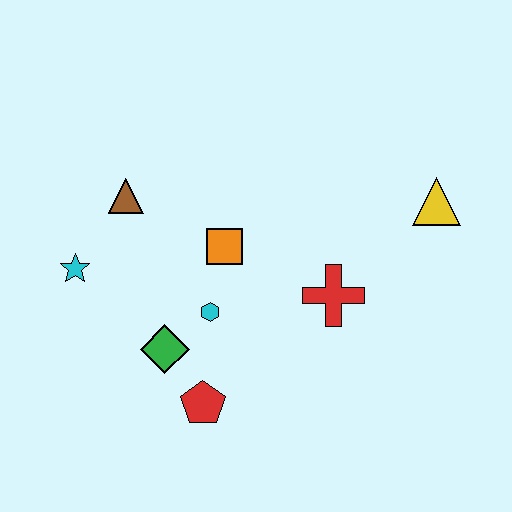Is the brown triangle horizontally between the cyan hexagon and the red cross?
No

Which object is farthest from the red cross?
The cyan star is farthest from the red cross.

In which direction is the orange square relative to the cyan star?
The orange square is to the right of the cyan star.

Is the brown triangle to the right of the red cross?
No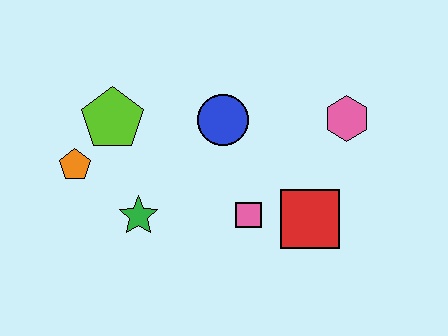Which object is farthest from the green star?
The pink hexagon is farthest from the green star.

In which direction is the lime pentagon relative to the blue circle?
The lime pentagon is to the left of the blue circle.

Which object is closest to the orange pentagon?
The lime pentagon is closest to the orange pentagon.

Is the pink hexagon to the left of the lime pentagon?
No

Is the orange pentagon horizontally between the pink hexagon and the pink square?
No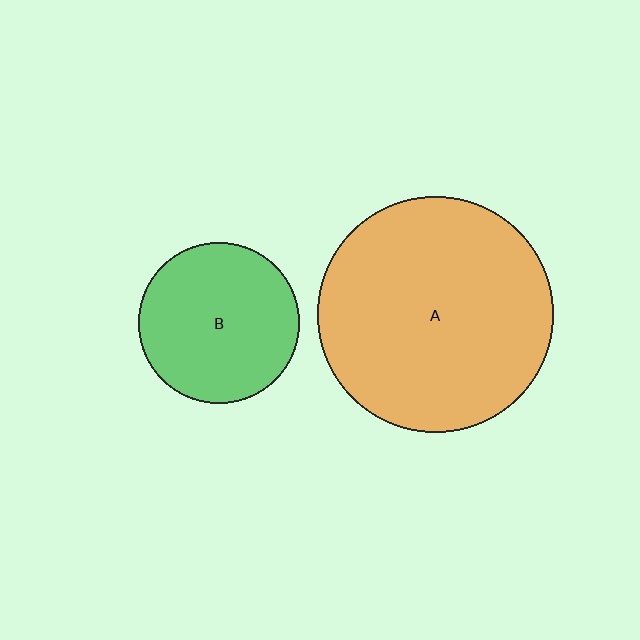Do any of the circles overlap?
No, none of the circles overlap.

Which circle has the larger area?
Circle A (orange).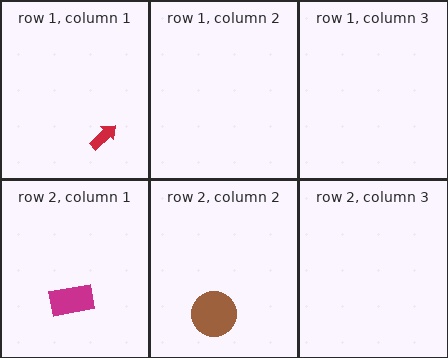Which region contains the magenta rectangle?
The row 2, column 1 region.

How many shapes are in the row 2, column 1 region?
1.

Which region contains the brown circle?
The row 2, column 2 region.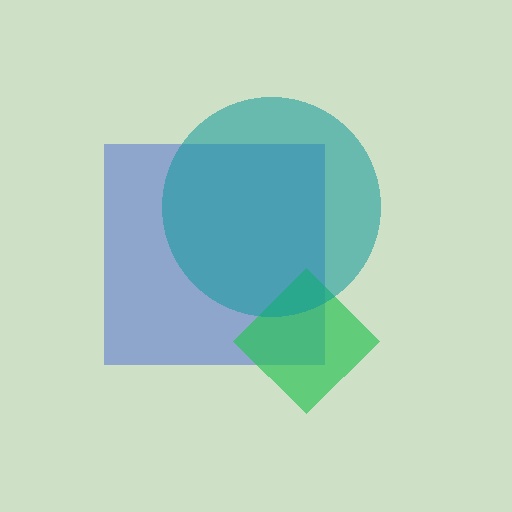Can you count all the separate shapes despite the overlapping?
Yes, there are 3 separate shapes.